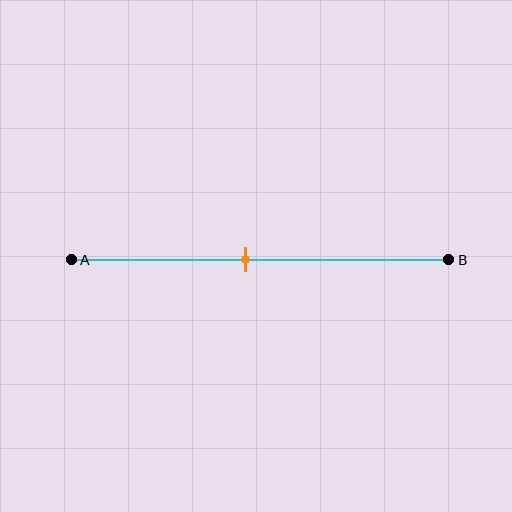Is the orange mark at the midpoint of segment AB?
No, the mark is at about 45% from A, not at the 50% midpoint.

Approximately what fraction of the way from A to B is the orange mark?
The orange mark is approximately 45% of the way from A to B.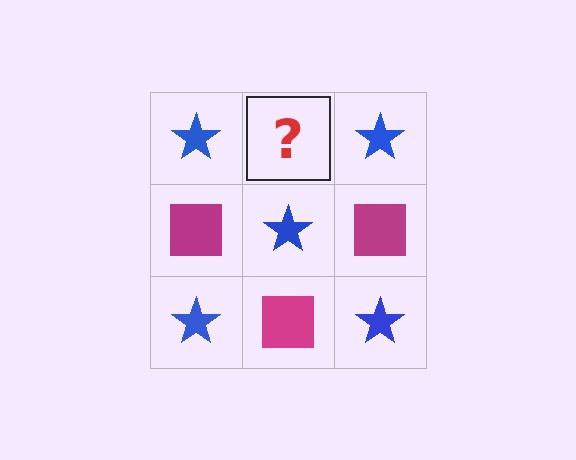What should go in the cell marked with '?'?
The missing cell should contain a magenta square.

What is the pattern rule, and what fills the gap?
The rule is that it alternates blue star and magenta square in a checkerboard pattern. The gap should be filled with a magenta square.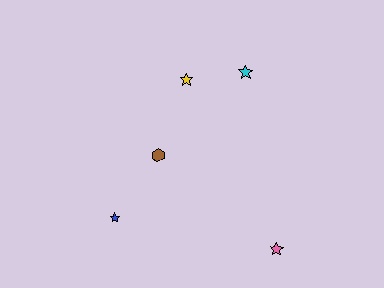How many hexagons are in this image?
There is 1 hexagon.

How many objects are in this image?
There are 5 objects.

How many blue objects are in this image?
There is 1 blue object.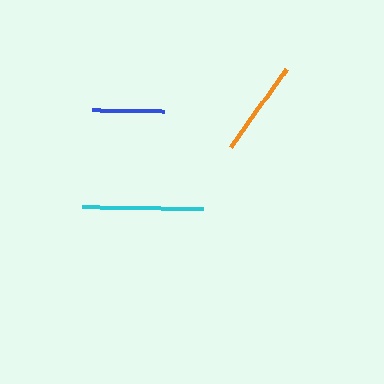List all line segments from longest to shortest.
From longest to shortest: cyan, orange, blue.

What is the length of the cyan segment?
The cyan segment is approximately 122 pixels long.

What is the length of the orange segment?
The orange segment is approximately 96 pixels long.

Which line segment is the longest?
The cyan line is the longest at approximately 122 pixels.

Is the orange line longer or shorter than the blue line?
The orange line is longer than the blue line.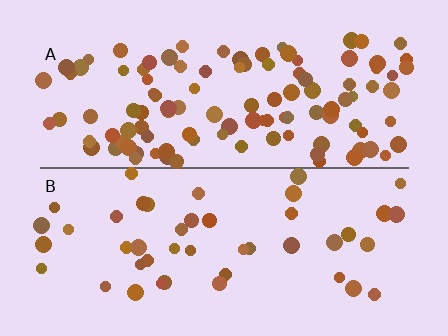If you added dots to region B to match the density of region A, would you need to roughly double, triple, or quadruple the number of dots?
Approximately triple.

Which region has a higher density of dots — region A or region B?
A (the top).